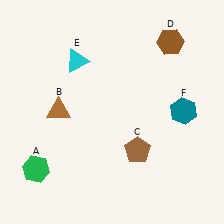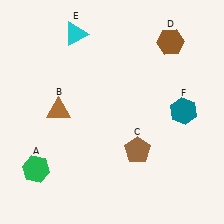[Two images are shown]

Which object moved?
The cyan triangle (E) moved up.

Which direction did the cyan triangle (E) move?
The cyan triangle (E) moved up.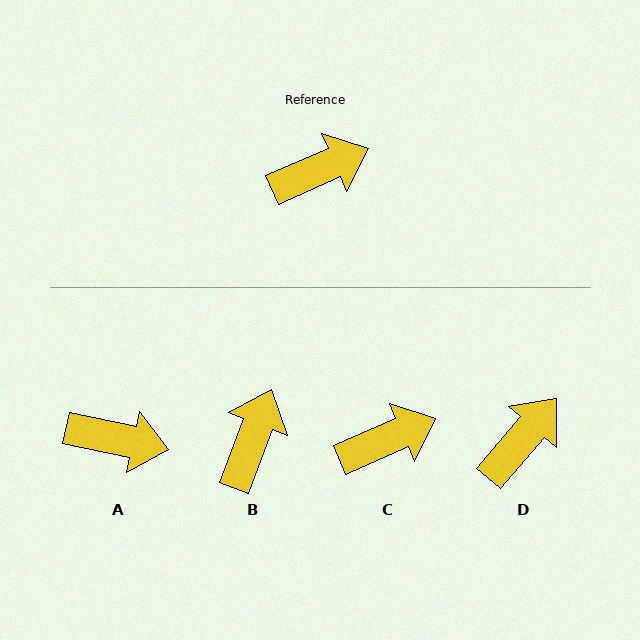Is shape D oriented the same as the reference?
No, it is off by about 26 degrees.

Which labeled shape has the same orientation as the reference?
C.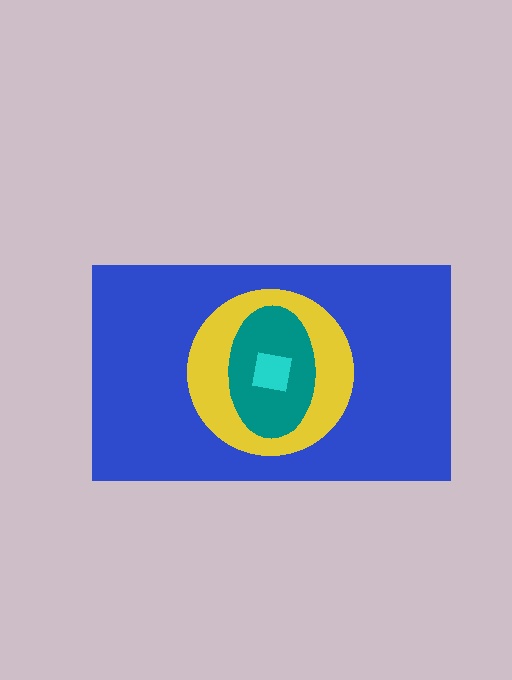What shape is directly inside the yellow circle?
The teal ellipse.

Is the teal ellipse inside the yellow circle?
Yes.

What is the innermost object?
The cyan square.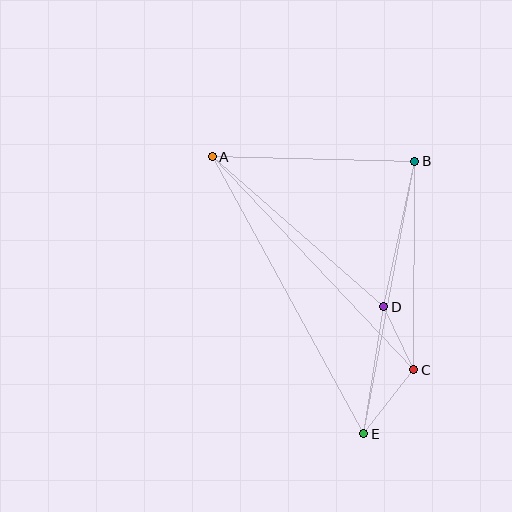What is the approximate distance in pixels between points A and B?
The distance between A and B is approximately 203 pixels.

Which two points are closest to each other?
Points C and D are closest to each other.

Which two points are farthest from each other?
Points A and E are farthest from each other.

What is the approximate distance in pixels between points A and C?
The distance between A and C is approximately 293 pixels.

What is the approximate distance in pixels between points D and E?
The distance between D and E is approximately 129 pixels.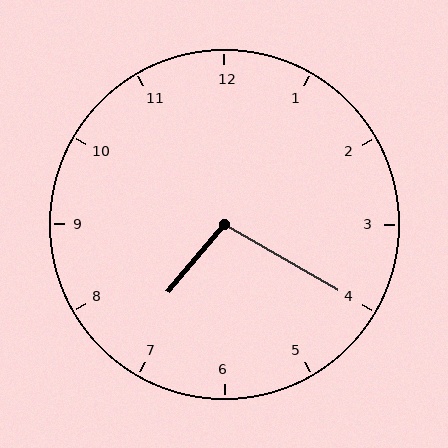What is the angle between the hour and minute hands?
Approximately 100 degrees.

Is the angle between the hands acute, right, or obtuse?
It is obtuse.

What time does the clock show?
7:20.